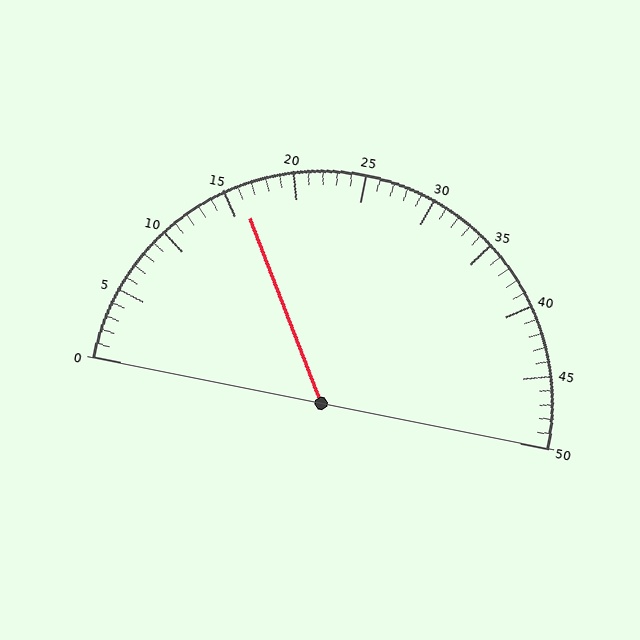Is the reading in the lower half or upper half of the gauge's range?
The reading is in the lower half of the range (0 to 50).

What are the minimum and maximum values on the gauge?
The gauge ranges from 0 to 50.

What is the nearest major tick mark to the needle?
The nearest major tick mark is 15.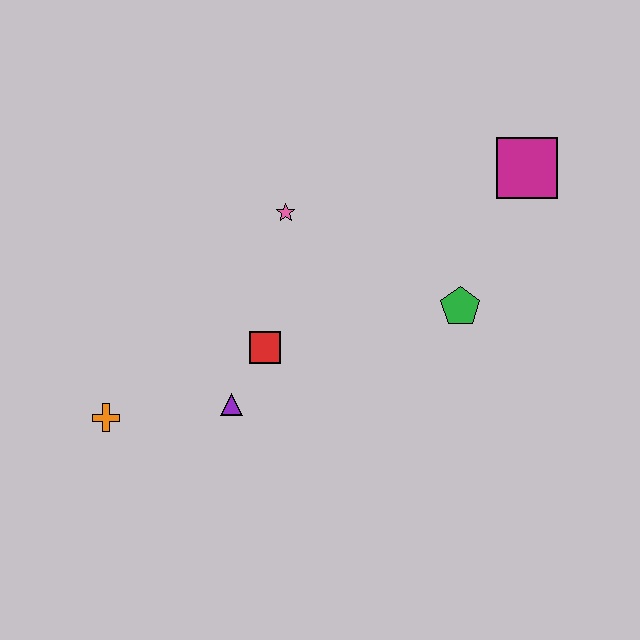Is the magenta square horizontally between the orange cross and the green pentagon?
No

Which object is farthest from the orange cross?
The magenta square is farthest from the orange cross.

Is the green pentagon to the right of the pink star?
Yes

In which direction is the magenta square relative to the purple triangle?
The magenta square is to the right of the purple triangle.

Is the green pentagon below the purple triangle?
No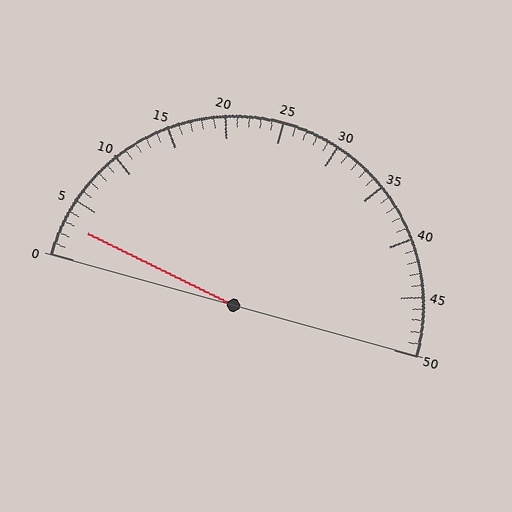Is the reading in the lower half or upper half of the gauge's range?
The reading is in the lower half of the range (0 to 50).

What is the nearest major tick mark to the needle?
The nearest major tick mark is 5.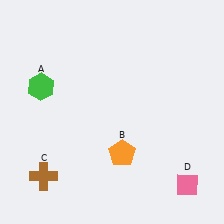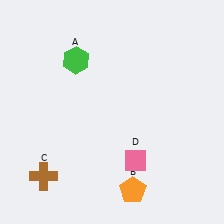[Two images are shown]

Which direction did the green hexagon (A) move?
The green hexagon (A) moved right.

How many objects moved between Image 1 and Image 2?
3 objects moved between the two images.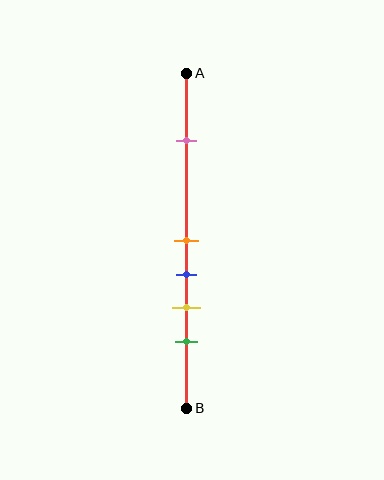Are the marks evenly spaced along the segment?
No, the marks are not evenly spaced.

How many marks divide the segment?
There are 5 marks dividing the segment.